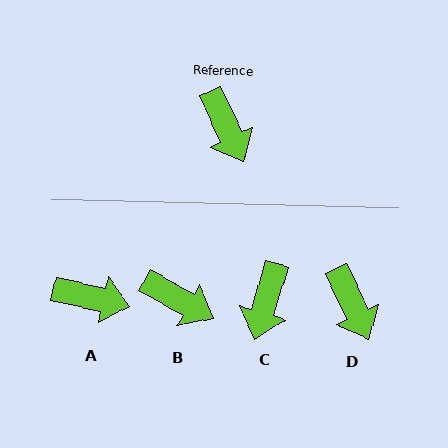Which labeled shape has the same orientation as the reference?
D.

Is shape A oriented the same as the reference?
No, it is off by about 53 degrees.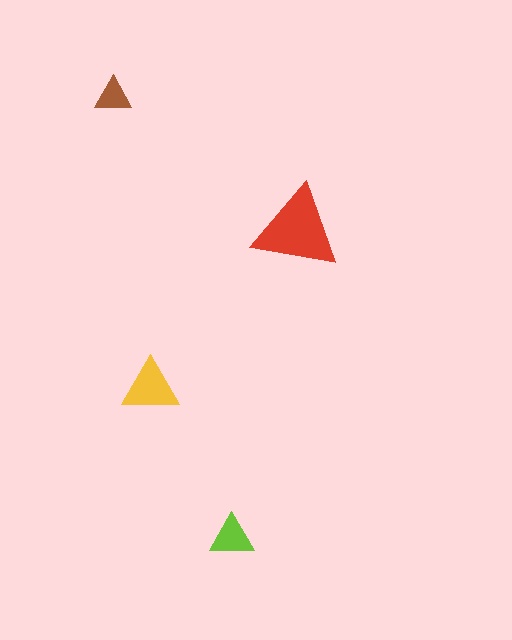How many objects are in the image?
There are 4 objects in the image.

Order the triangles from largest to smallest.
the red one, the yellow one, the lime one, the brown one.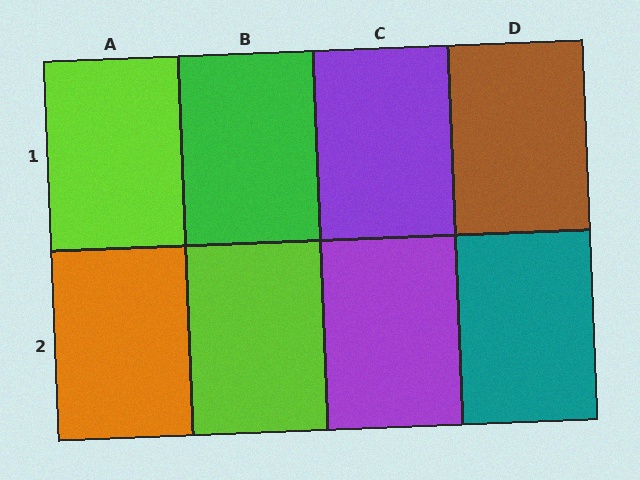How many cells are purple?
2 cells are purple.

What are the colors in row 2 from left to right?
Orange, lime, purple, teal.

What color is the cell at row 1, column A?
Lime.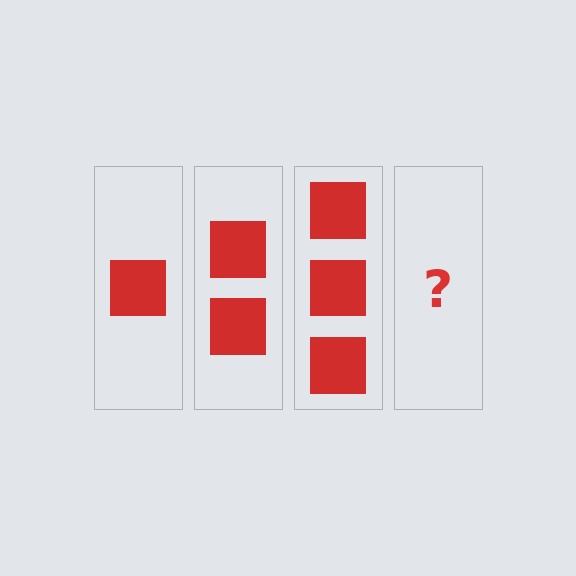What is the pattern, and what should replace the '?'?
The pattern is that each step adds one more square. The '?' should be 4 squares.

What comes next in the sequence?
The next element should be 4 squares.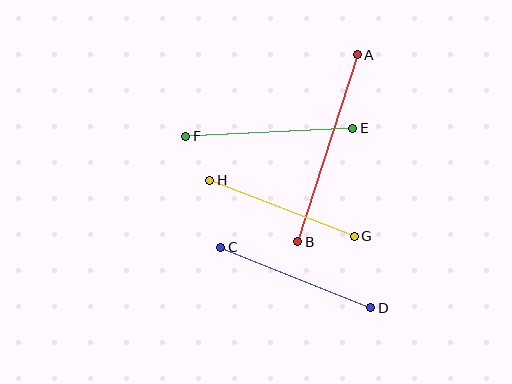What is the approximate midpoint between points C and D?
The midpoint is at approximately (296, 277) pixels.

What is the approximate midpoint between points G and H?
The midpoint is at approximately (282, 208) pixels.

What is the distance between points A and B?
The distance is approximately 196 pixels.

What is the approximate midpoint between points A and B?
The midpoint is at approximately (327, 148) pixels.